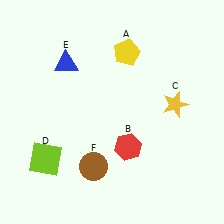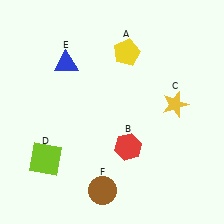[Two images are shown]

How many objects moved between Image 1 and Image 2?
1 object moved between the two images.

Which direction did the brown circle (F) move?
The brown circle (F) moved down.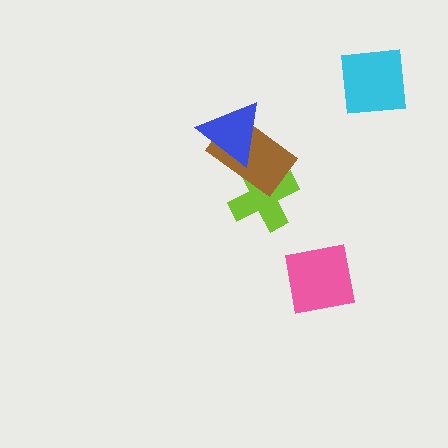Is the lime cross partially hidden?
Yes, it is partially covered by another shape.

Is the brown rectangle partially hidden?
Yes, it is partially covered by another shape.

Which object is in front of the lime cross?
The brown rectangle is in front of the lime cross.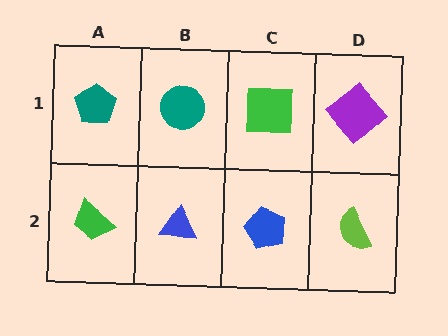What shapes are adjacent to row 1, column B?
A blue triangle (row 2, column B), a teal pentagon (row 1, column A), a green square (row 1, column C).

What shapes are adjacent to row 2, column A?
A teal pentagon (row 1, column A), a blue triangle (row 2, column B).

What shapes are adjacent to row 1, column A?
A green trapezoid (row 2, column A), a teal circle (row 1, column B).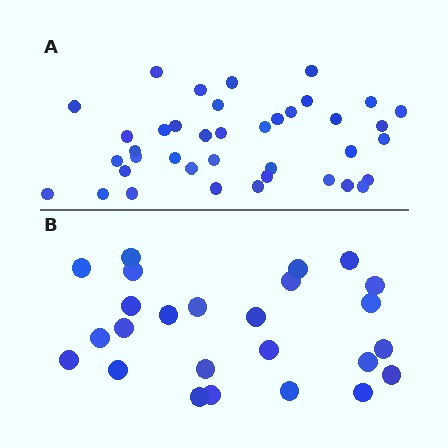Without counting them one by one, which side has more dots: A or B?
Region A (the top region) has more dots.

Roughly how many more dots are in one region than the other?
Region A has approximately 15 more dots than region B.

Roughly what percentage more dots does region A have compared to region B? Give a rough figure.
About 55% more.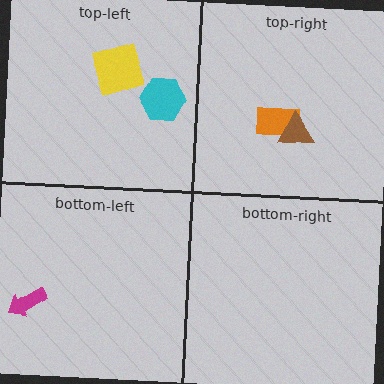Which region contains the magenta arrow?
The bottom-left region.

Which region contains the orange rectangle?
The top-right region.